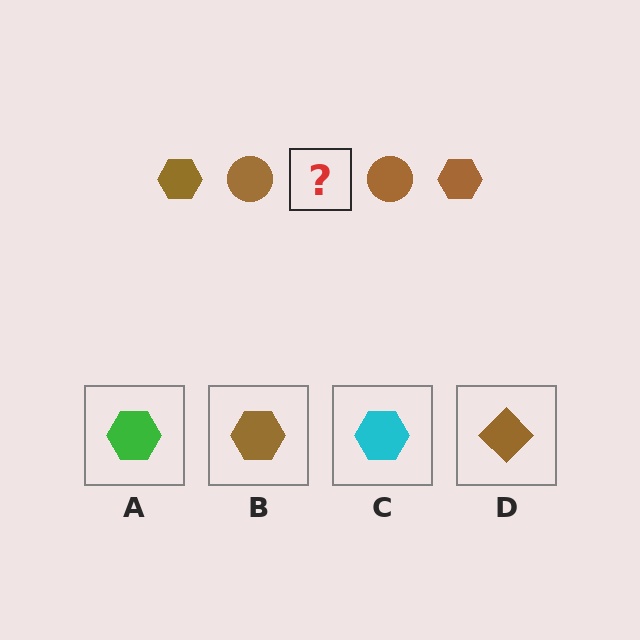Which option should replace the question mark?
Option B.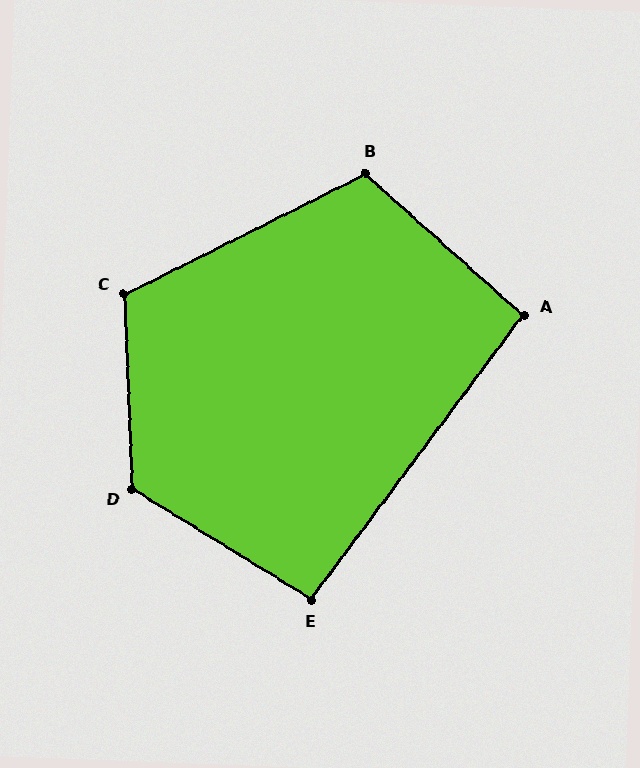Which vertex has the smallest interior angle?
A, at approximately 95 degrees.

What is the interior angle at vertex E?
Approximately 95 degrees (obtuse).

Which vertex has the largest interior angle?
D, at approximately 124 degrees.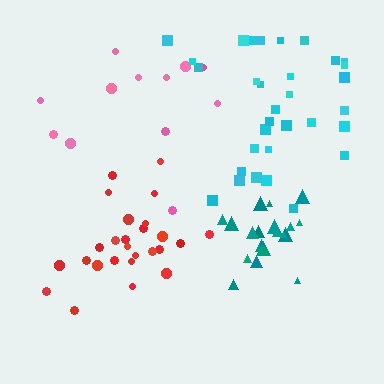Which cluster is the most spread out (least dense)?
Pink.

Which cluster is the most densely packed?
Teal.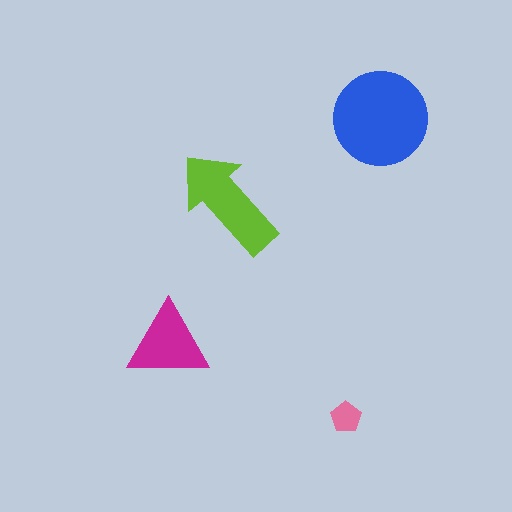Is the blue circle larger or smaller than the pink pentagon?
Larger.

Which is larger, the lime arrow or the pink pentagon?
The lime arrow.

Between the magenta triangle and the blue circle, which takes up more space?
The blue circle.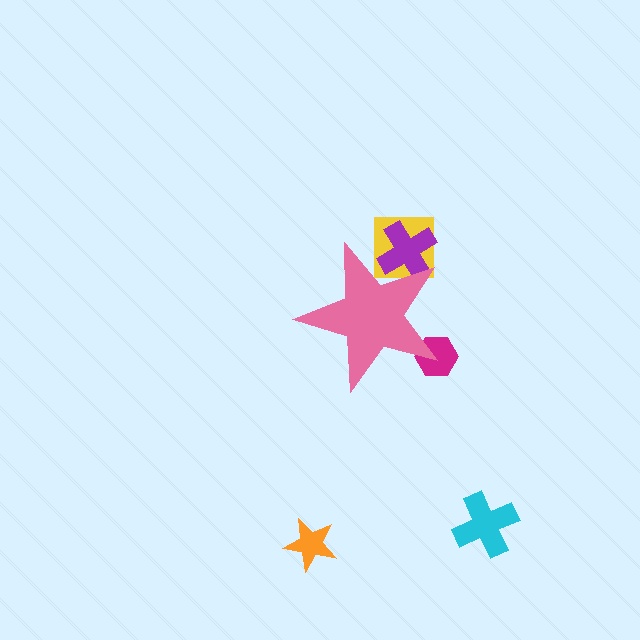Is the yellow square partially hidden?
Yes, the yellow square is partially hidden behind the pink star.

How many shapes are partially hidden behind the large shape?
3 shapes are partially hidden.